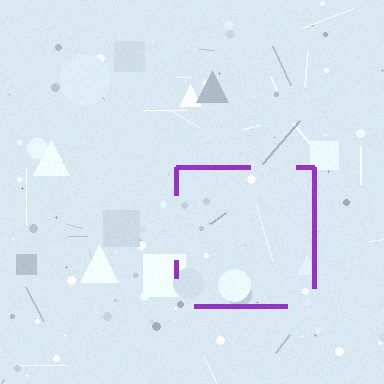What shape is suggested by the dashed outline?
The dashed outline suggests a square.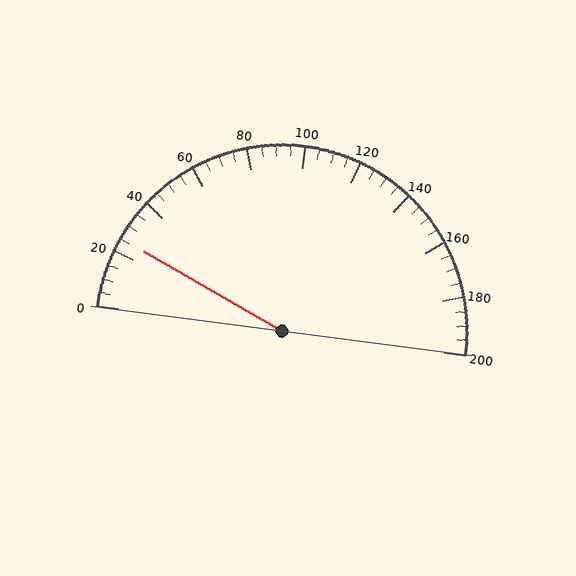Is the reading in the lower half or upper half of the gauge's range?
The reading is in the lower half of the range (0 to 200).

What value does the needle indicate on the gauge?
The needle indicates approximately 25.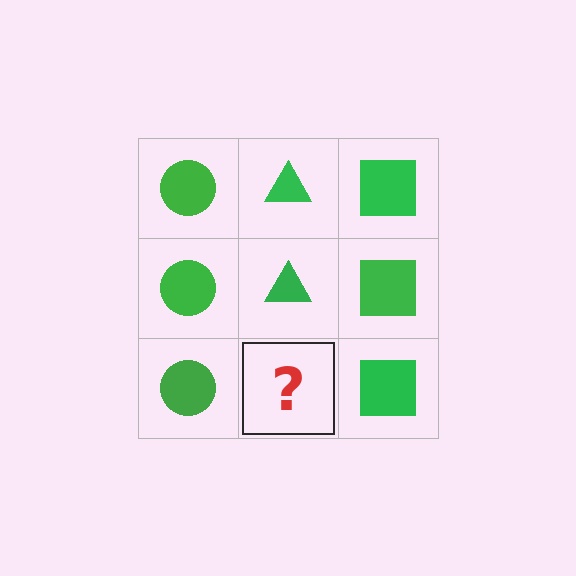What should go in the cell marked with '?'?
The missing cell should contain a green triangle.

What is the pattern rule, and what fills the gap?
The rule is that each column has a consistent shape. The gap should be filled with a green triangle.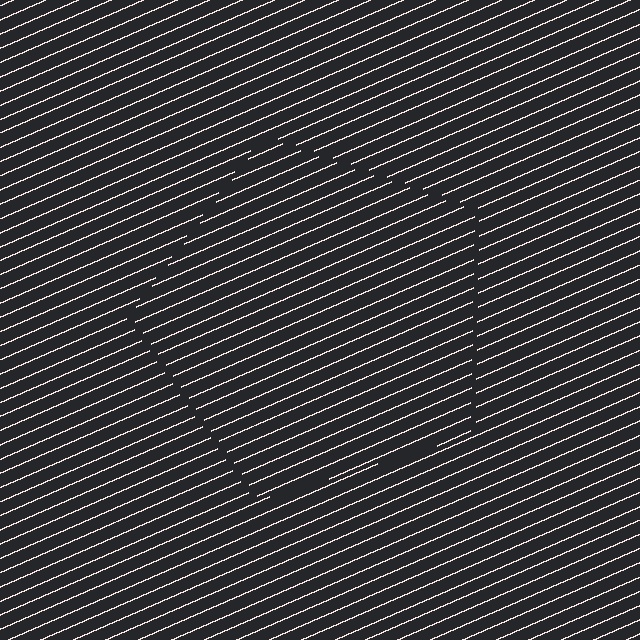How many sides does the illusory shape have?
5 sides — the line-ends trace a pentagon.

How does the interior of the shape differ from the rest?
The interior of the shape contains the same grating, shifted by half a period — the contour is defined by the phase discontinuity where line-ends from the inner and outer gratings abut.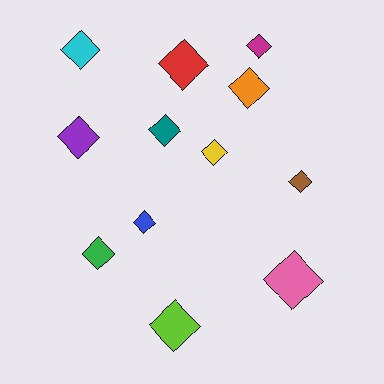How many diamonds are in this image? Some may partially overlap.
There are 12 diamonds.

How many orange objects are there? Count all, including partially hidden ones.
There is 1 orange object.